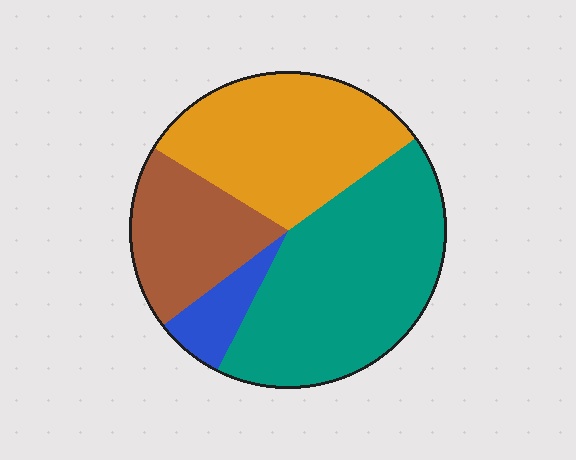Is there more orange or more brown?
Orange.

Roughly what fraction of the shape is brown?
Brown takes up less than a quarter of the shape.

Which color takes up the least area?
Blue, at roughly 5%.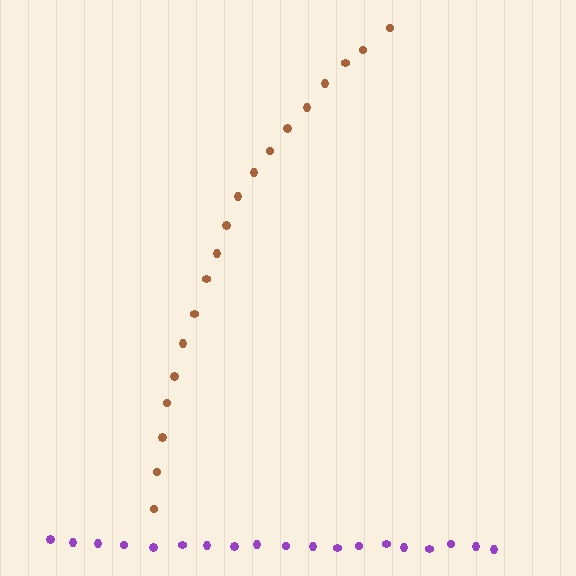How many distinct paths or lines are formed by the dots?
There are 2 distinct paths.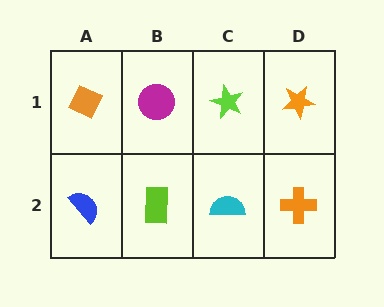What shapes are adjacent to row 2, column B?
A magenta circle (row 1, column B), a blue semicircle (row 2, column A), a cyan semicircle (row 2, column C).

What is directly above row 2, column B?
A magenta circle.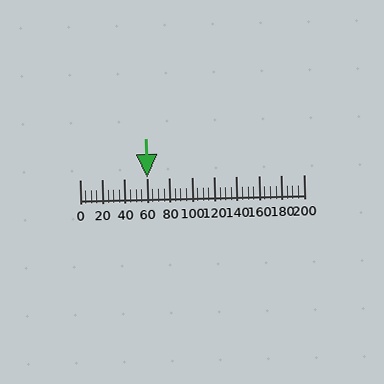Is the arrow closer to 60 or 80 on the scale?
The arrow is closer to 60.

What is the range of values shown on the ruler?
The ruler shows values from 0 to 200.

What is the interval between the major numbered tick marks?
The major tick marks are spaced 20 units apart.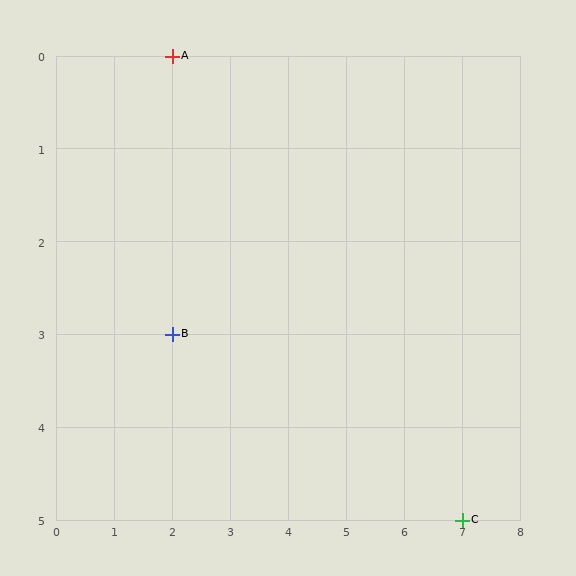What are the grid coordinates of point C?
Point C is at grid coordinates (7, 5).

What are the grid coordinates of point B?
Point B is at grid coordinates (2, 3).